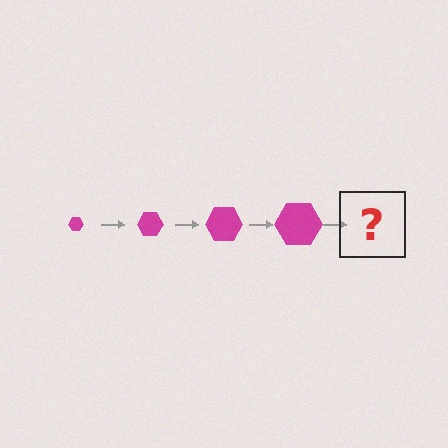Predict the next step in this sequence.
The next step is a magenta hexagon, larger than the previous one.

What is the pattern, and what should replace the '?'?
The pattern is that the hexagon gets progressively larger each step. The '?' should be a magenta hexagon, larger than the previous one.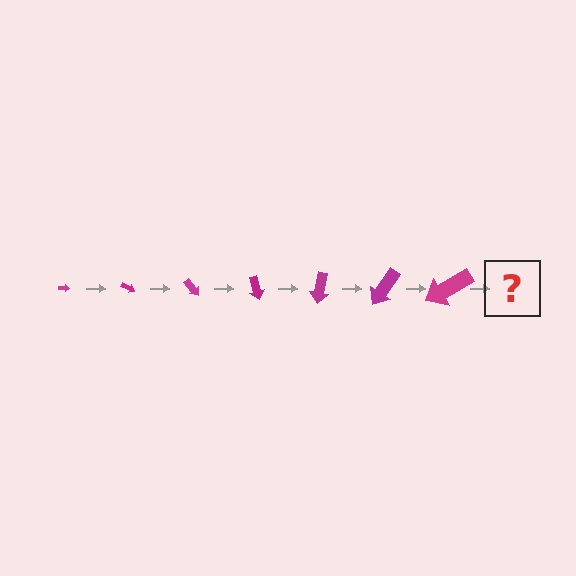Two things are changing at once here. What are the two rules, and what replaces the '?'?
The two rules are that the arrow grows larger each step and it rotates 25 degrees each step. The '?' should be an arrow, larger than the previous one and rotated 175 degrees from the start.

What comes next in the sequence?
The next element should be an arrow, larger than the previous one and rotated 175 degrees from the start.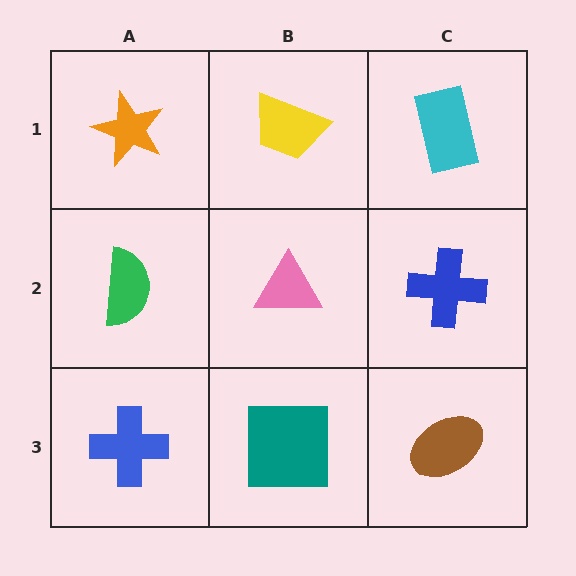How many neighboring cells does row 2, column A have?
3.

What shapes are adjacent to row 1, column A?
A green semicircle (row 2, column A), a yellow trapezoid (row 1, column B).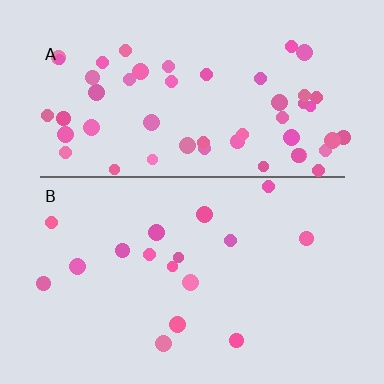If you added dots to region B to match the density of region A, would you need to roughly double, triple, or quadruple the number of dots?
Approximately triple.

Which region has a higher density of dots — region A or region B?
A (the top).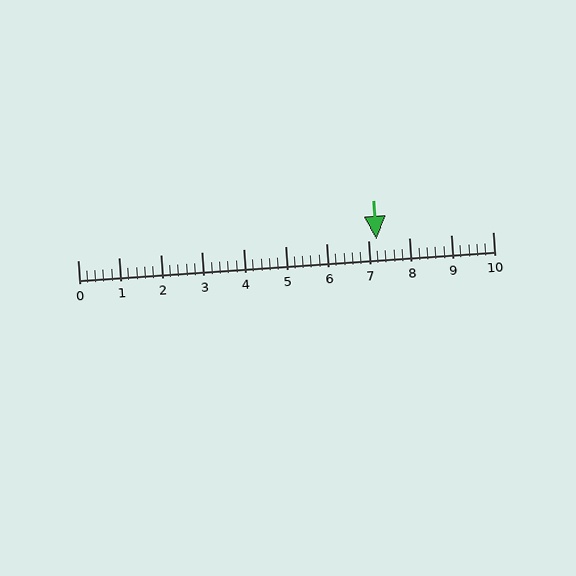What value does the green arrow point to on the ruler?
The green arrow points to approximately 7.2.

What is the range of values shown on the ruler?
The ruler shows values from 0 to 10.